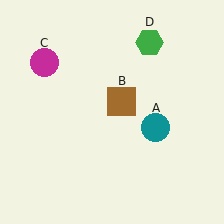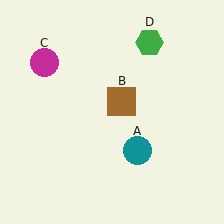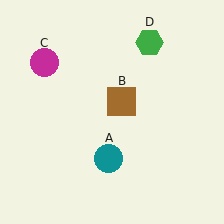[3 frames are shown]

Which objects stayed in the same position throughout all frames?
Brown square (object B) and magenta circle (object C) and green hexagon (object D) remained stationary.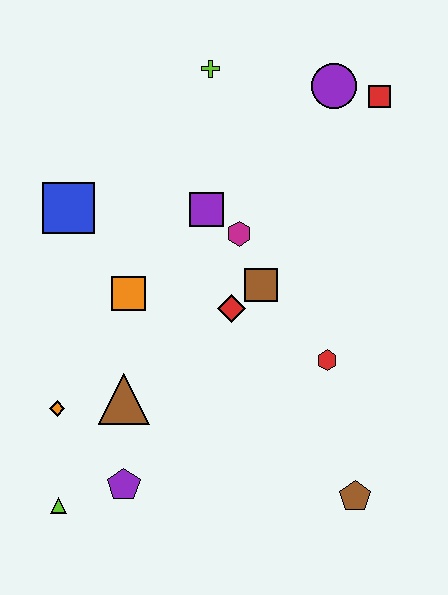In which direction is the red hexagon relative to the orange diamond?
The red hexagon is to the right of the orange diamond.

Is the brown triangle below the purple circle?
Yes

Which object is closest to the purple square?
The magenta hexagon is closest to the purple square.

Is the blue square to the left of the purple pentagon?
Yes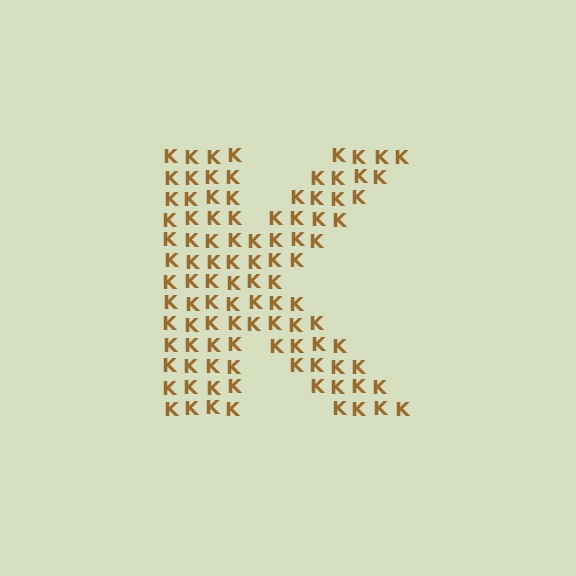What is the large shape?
The large shape is the letter K.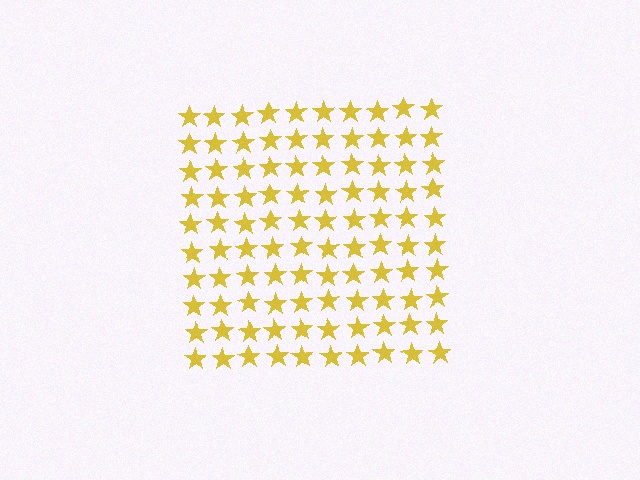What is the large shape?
The large shape is a square.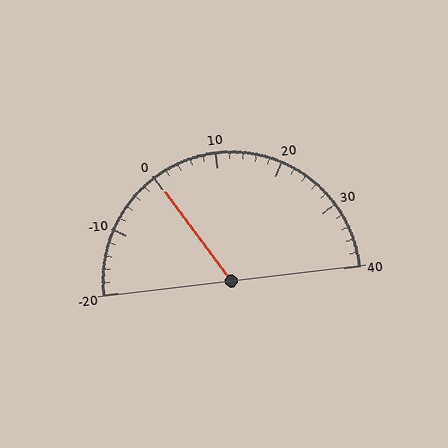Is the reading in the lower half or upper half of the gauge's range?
The reading is in the lower half of the range (-20 to 40).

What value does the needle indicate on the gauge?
The needle indicates approximately 0.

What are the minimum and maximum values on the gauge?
The gauge ranges from -20 to 40.